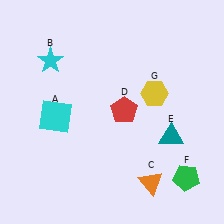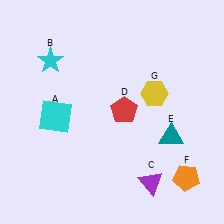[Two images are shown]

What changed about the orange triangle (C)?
In Image 1, C is orange. In Image 2, it changed to purple.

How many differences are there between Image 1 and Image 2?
There are 2 differences between the two images.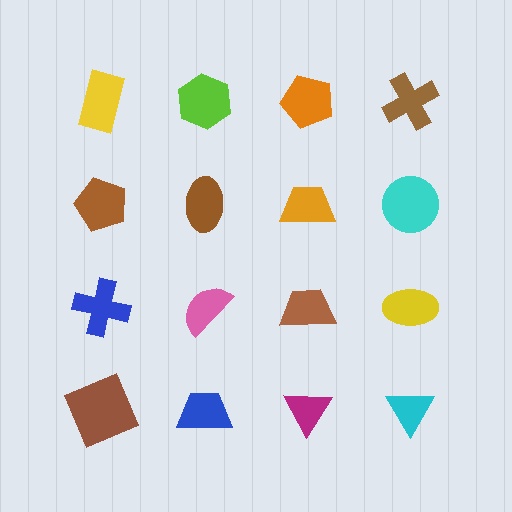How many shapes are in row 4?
4 shapes.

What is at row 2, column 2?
A brown ellipse.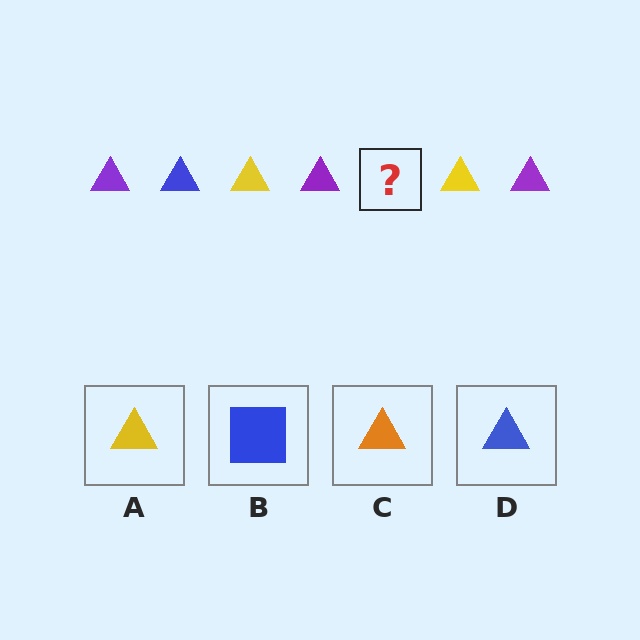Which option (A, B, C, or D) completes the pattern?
D.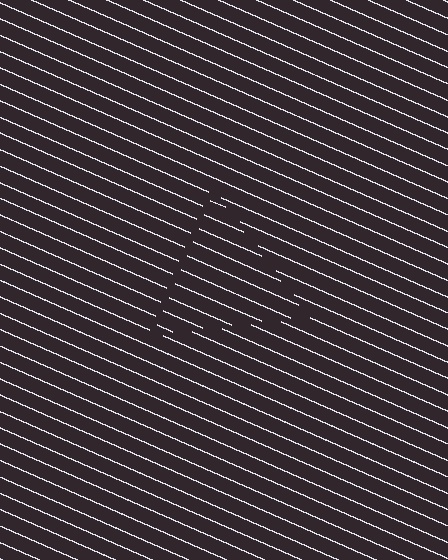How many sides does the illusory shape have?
3 sides — the line-ends trace a triangle.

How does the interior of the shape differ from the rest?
The interior of the shape contains the same grating, shifted by half a period — the contour is defined by the phase discontinuity where line-ends from the inner and outer gratings abut.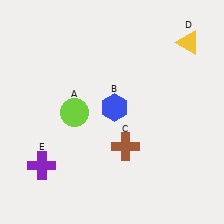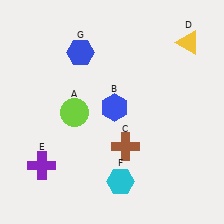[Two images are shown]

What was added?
A cyan hexagon (F), a blue hexagon (G) were added in Image 2.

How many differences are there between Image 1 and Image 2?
There are 2 differences between the two images.